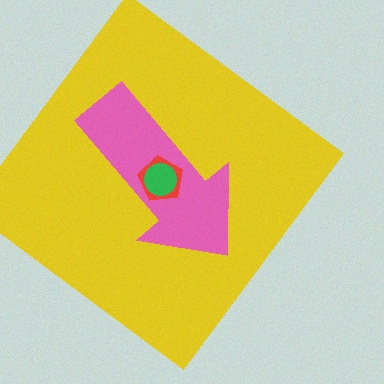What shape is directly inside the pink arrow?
The red pentagon.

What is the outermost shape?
The yellow diamond.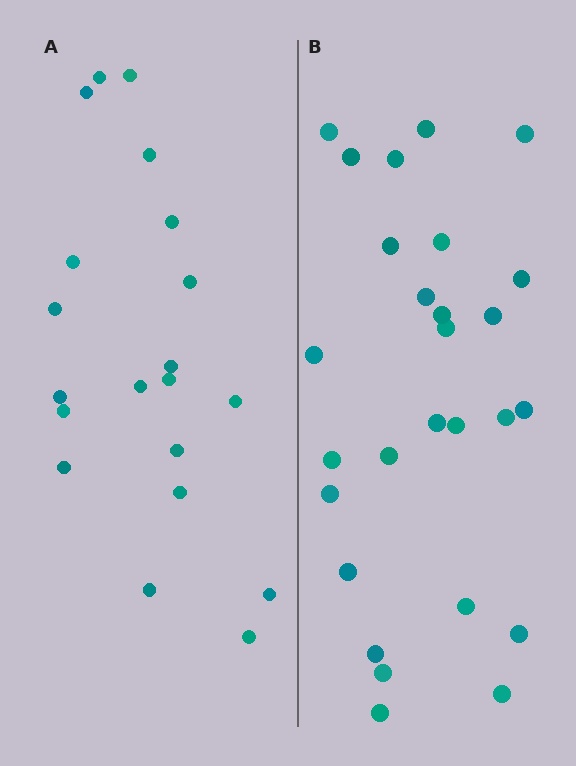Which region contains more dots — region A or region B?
Region B (the right region) has more dots.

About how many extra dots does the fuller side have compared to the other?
Region B has roughly 8 or so more dots than region A.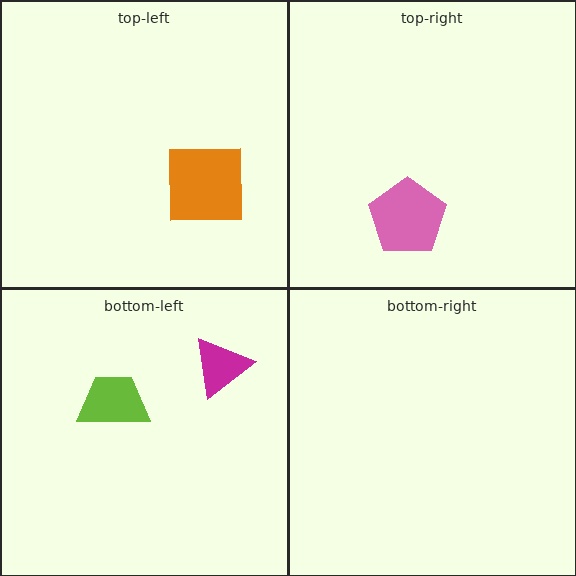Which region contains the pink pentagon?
The top-right region.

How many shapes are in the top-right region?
1.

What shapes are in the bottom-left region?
The lime trapezoid, the magenta triangle.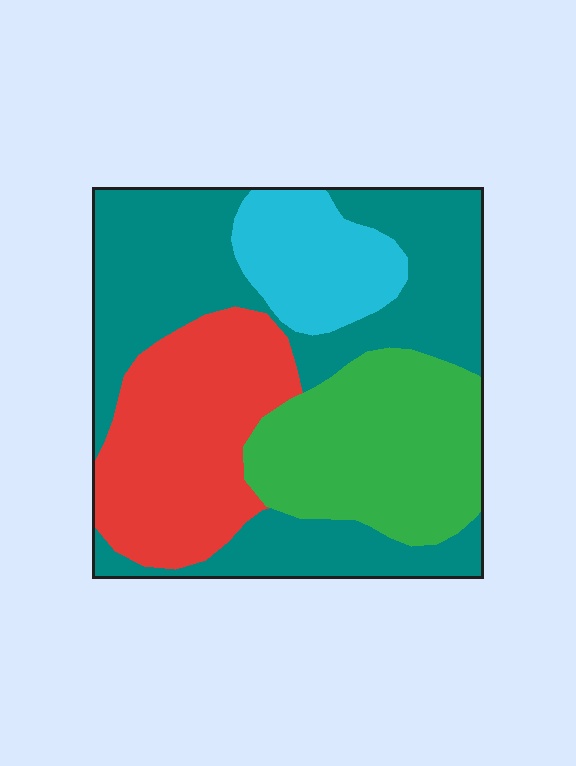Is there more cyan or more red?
Red.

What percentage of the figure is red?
Red covers 24% of the figure.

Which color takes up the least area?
Cyan, at roughly 10%.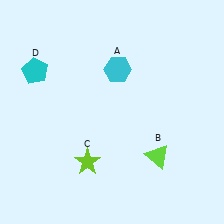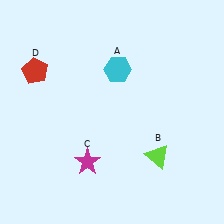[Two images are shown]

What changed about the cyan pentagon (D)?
In Image 1, D is cyan. In Image 2, it changed to red.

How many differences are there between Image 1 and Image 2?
There are 2 differences between the two images.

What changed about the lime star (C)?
In Image 1, C is lime. In Image 2, it changed to magenta.